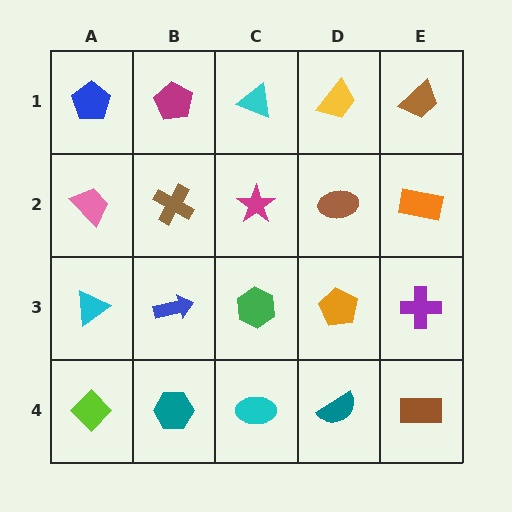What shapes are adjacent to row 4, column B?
A blue arrow (row 3, column B), a lime diamond (row 4, column A), a cyan ellipse (row 4, column C).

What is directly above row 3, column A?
A pink trapezoid.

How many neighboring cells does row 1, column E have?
2.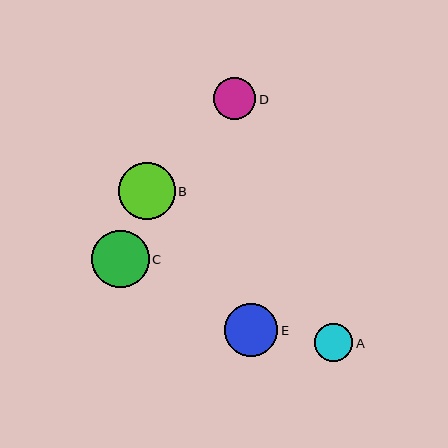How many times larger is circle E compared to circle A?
Circle E is approximately 1.4 times the size of circle A.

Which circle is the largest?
Circle C is the largest with a size of approximately 58 pixels.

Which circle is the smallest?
Circle A is the smallest with a size of approximately 38 pixels.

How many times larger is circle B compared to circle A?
Circle B is approximately 1.5 times the size of circle A.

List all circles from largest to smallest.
From largest to smallest: C, B, E, D, A.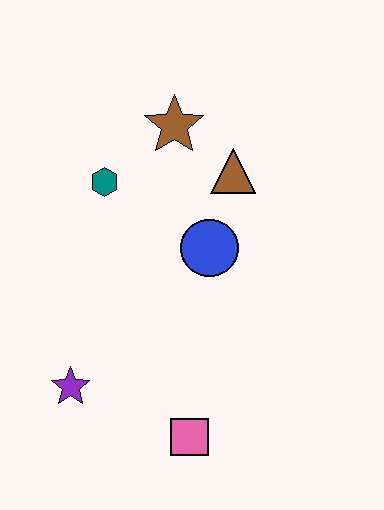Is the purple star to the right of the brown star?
No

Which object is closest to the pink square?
The purple star is closest to the pink square.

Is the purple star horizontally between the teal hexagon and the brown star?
No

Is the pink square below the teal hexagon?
Yes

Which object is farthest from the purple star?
The brown star is farthest from the purple star.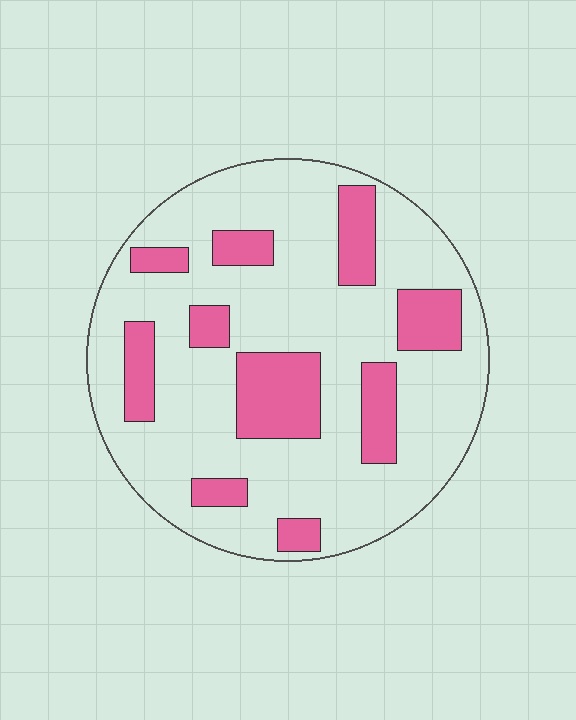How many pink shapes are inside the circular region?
10.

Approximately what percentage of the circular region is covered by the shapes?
Approximately 25%.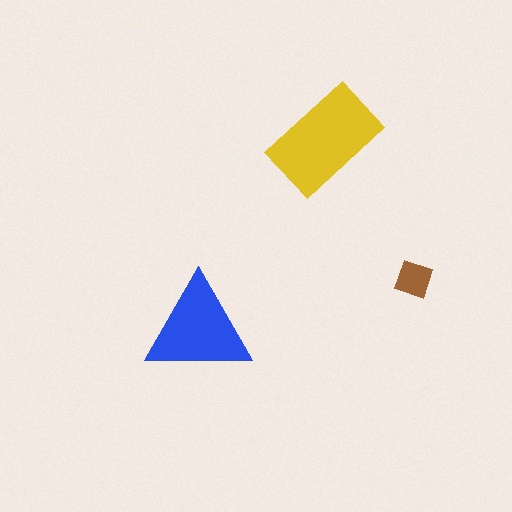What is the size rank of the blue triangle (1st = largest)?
2nd.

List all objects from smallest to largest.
The brown diamond, the blue triangle, the yellow rectangle.